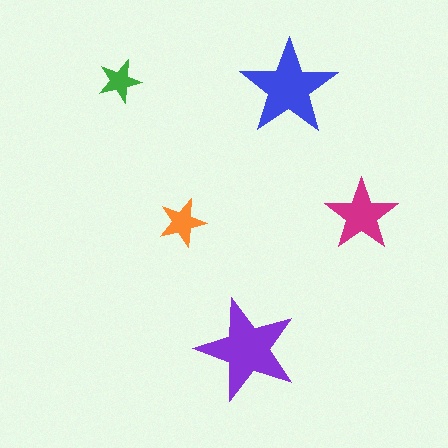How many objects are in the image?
There are 5 objects in the image.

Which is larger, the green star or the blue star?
The blue one.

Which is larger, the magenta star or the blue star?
The blue one.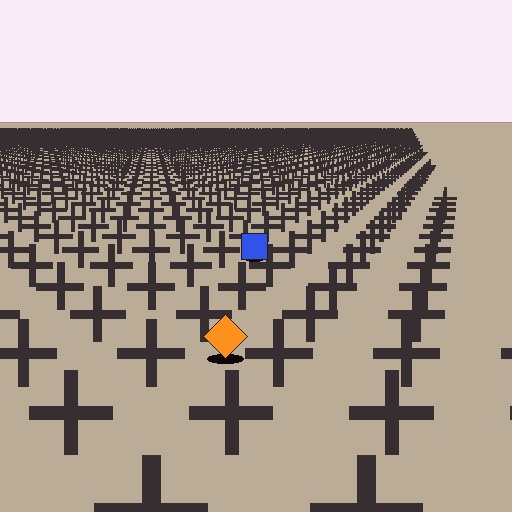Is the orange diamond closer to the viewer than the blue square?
Yes. The orange diamond is closer — you can tell from the texture gradient: the ground texture is coarser near it.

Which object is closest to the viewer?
The orange diamond is closest. The texture marks near it are larger and more spread out.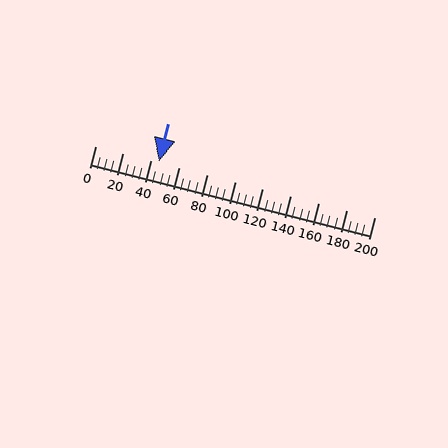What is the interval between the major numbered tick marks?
The major tick marks are spaced 20 units apart.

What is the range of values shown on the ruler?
The ruler shows values from 0 to 200.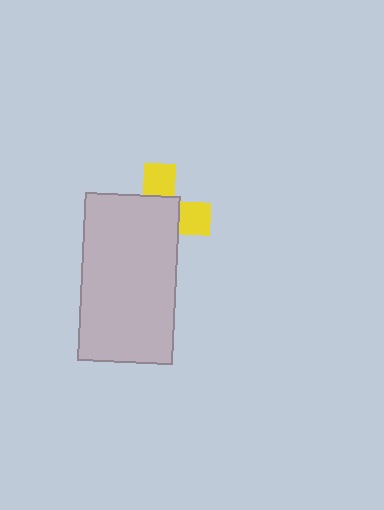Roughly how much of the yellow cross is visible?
A small part of it is visible (roughly 36%).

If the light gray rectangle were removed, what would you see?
You would see the complete yellow cross.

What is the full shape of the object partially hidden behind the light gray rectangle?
The partially hidden object is a yellow cross.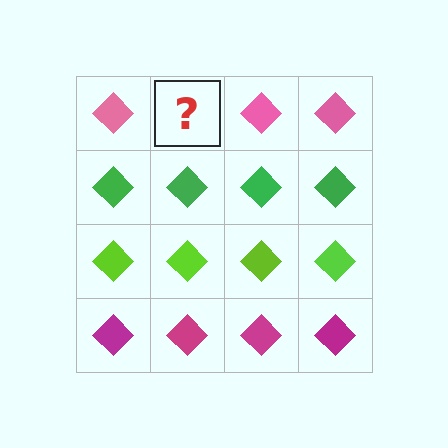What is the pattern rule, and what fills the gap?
The rule is that each row has a consistent color. The gap should be filled with a pink diamond.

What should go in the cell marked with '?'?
The missing cell should contain a pink diamond.